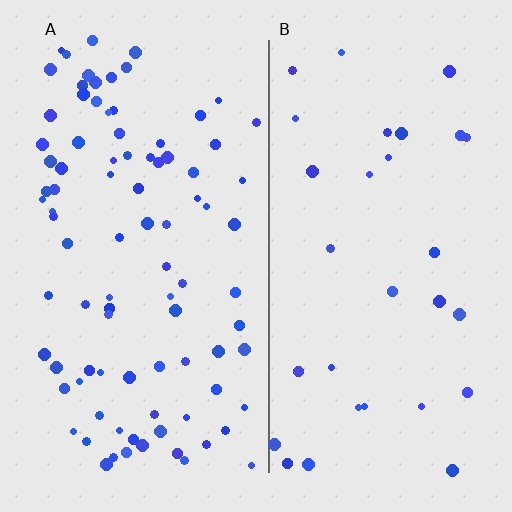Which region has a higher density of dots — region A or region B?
A (the left).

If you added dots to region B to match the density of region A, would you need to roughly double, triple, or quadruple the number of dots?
Approximately triple.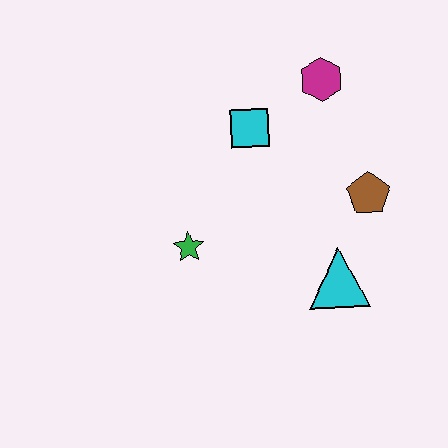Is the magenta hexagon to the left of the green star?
No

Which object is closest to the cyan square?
The magenta hexagon is closest to the cyan square.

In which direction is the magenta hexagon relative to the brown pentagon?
The magenta hexagon is above the brown pentagon.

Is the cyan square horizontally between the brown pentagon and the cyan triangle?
No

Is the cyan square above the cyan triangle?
Yes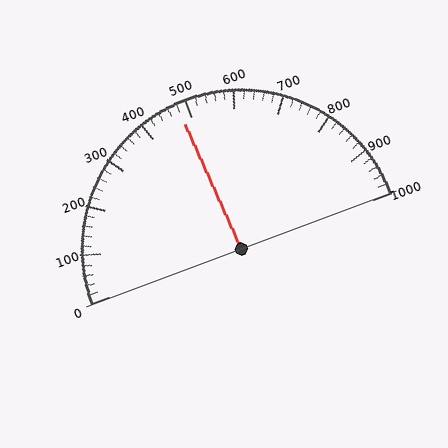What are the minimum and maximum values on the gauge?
The gauge ranges from 0 to 1000.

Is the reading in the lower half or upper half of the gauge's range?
The reading is in the lower half of the range (0 to 1000).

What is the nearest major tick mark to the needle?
The nearest major tick mark is 500.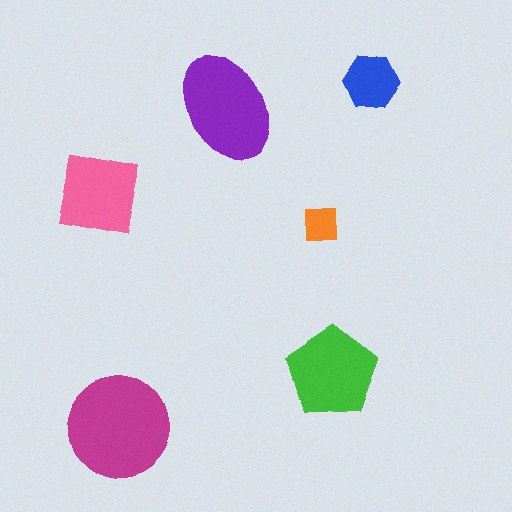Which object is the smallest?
The orange square.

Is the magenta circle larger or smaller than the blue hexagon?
Larger.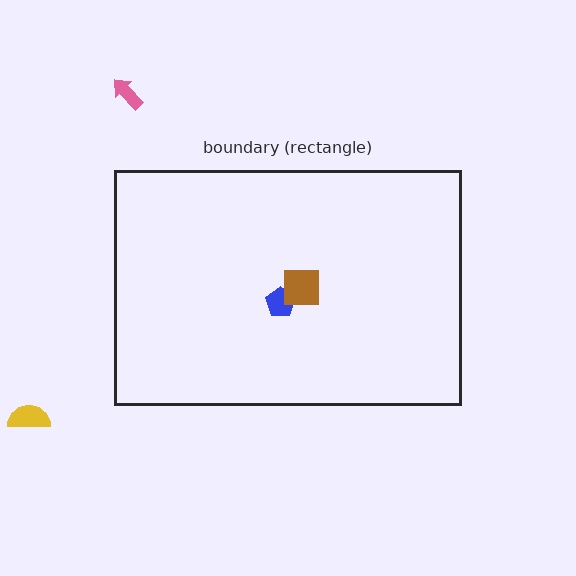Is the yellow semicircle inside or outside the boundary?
Outside.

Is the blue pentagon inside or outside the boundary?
Inside.